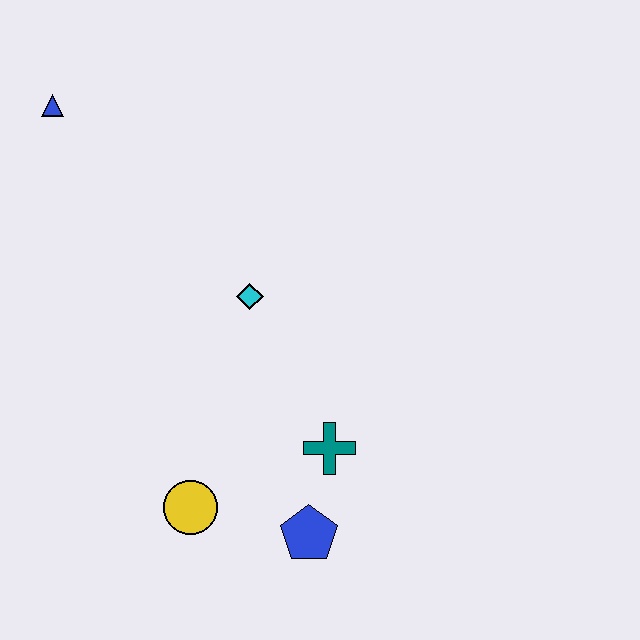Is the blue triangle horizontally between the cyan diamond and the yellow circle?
No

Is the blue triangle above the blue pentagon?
Yes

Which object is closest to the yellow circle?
The blue pentagon is closest to the yellow circle.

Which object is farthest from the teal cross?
The blue triangle is farthest from the teal cross.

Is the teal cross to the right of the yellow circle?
Yes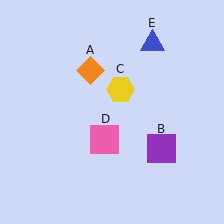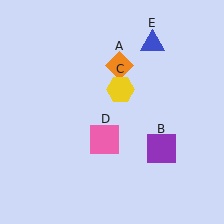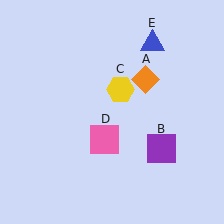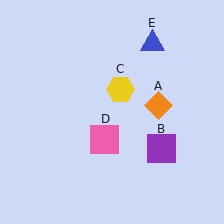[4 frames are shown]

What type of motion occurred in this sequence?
The orange diamond (object A) rotated clockwise around the center of the scene.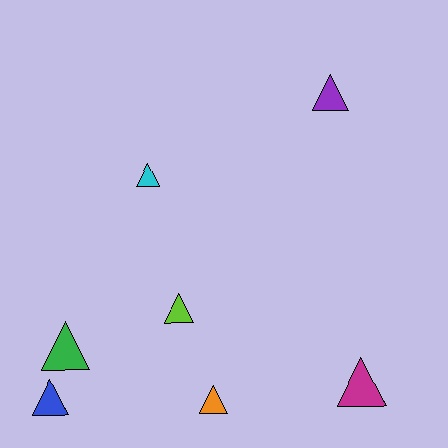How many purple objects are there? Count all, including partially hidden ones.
There is 1 purple object.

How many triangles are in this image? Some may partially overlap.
There are 7 triangles.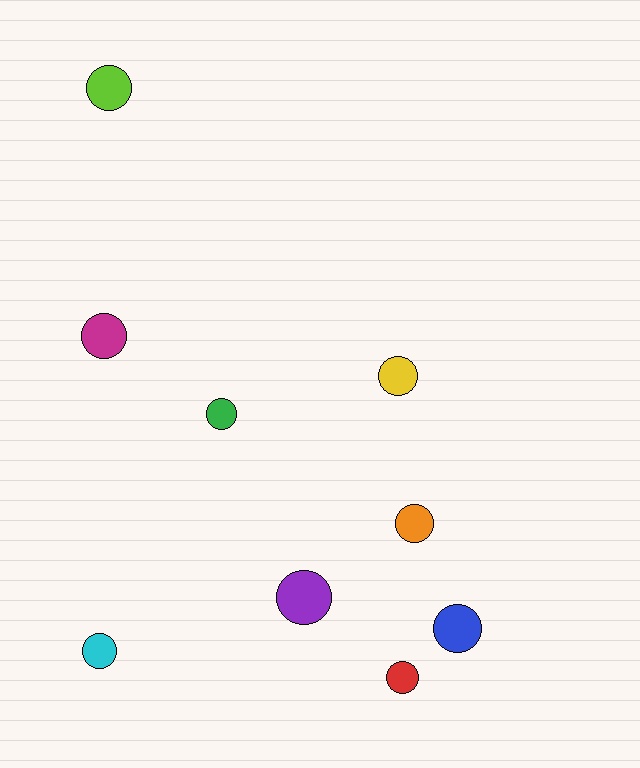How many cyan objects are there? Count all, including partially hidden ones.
There is 1 cyan object.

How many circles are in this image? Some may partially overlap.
There are 9 circles.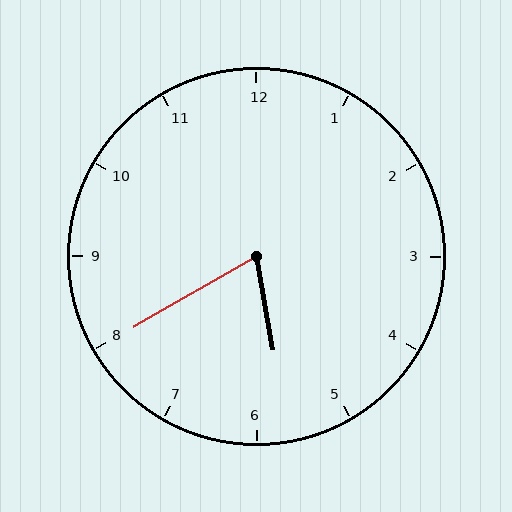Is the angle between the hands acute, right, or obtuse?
It is acute.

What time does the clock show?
5:40.